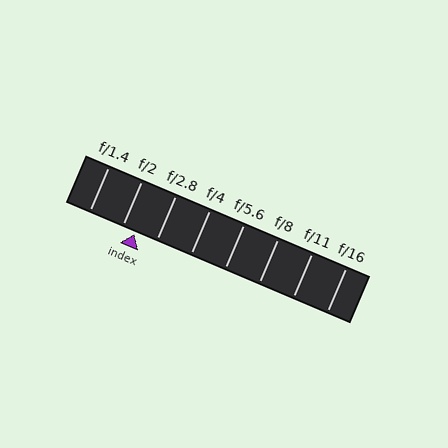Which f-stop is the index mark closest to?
The index mark is closest to f/2.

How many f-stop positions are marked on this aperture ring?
There are 8 f-stop positions marked.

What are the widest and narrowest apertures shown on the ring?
The widest aperture shown is f/1.4 and the narrowest is f/16.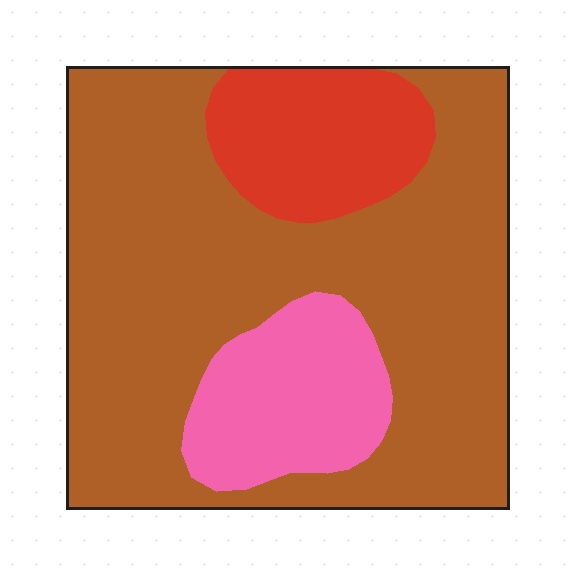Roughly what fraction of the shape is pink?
Pink covers roughly 15% of the shape.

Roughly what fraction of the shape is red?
Red covers about 15% of the shape.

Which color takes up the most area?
Brown, at roughly 70%.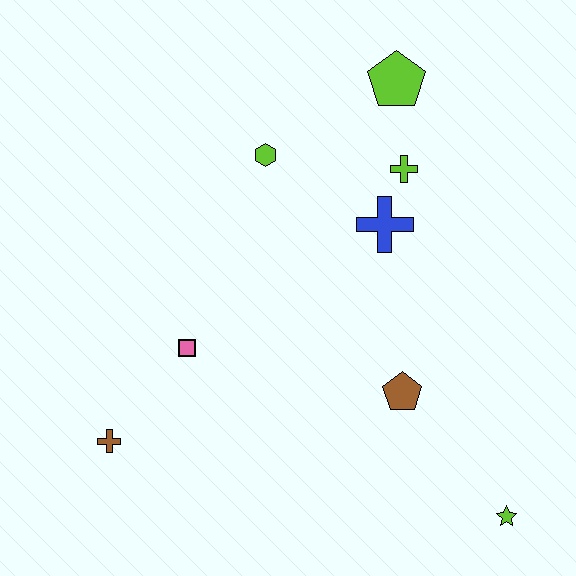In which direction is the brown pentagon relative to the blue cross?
The brown pentagon is below the blue cross.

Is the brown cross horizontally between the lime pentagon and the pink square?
No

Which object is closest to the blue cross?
The lime cross is closest to the blue cross.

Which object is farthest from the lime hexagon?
The lime star is farthest from the lime hexagon.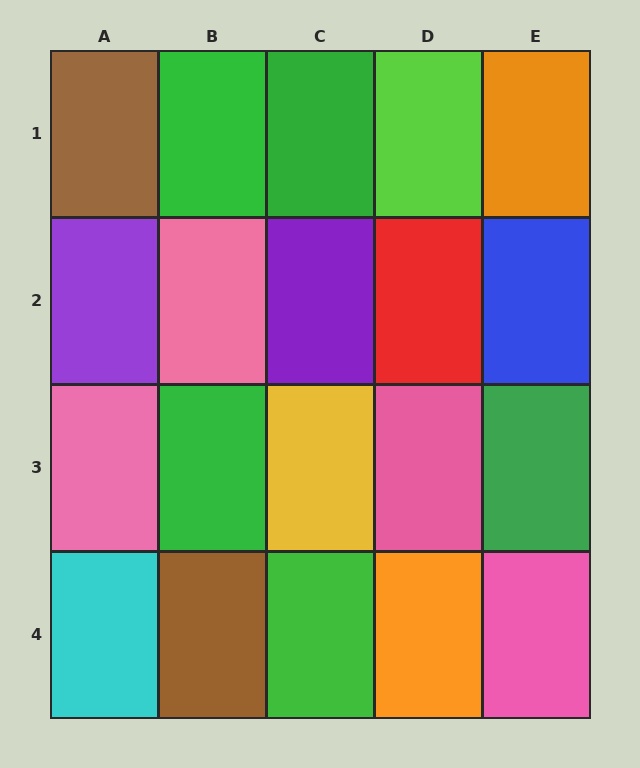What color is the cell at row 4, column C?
Green.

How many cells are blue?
1 cell is blue.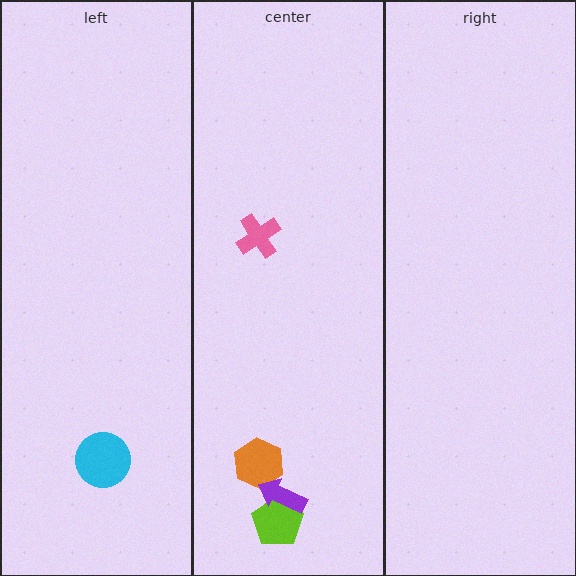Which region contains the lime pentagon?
The center region.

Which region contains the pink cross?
The center region.